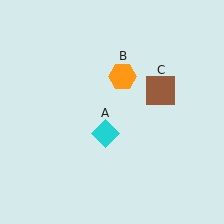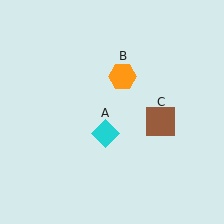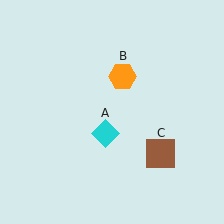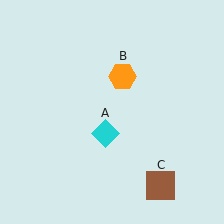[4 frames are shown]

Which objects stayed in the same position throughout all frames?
Cyan diamond (object A) and orange hexagon (object B) remained stationary.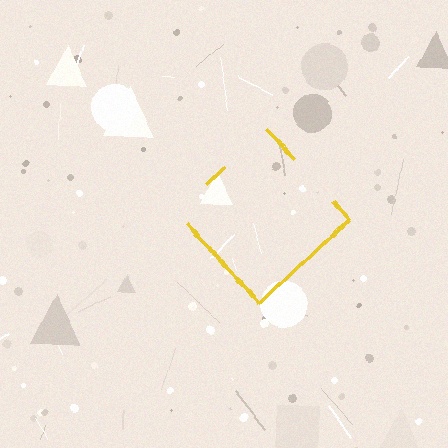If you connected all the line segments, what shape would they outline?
They would outline a diamond.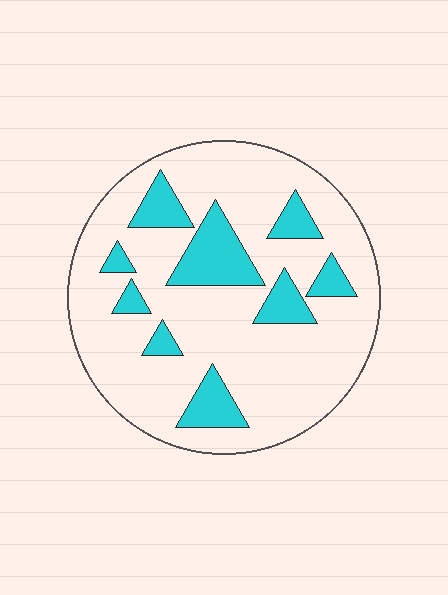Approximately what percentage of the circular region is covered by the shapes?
Approximately 20%.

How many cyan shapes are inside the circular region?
9.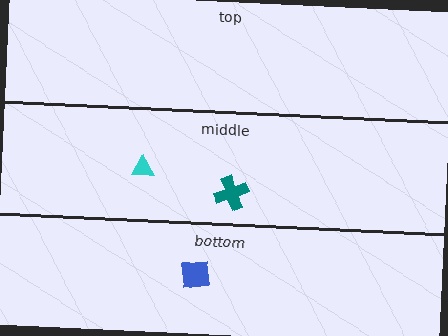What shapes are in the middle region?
The teal cross, the cyan triangle.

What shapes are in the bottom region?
The blue square.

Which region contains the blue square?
The bottom region.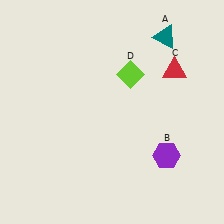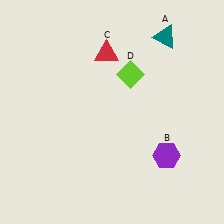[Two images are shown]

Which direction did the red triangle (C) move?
The red triangle (C) moved left.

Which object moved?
The red triangle (C) moved left.